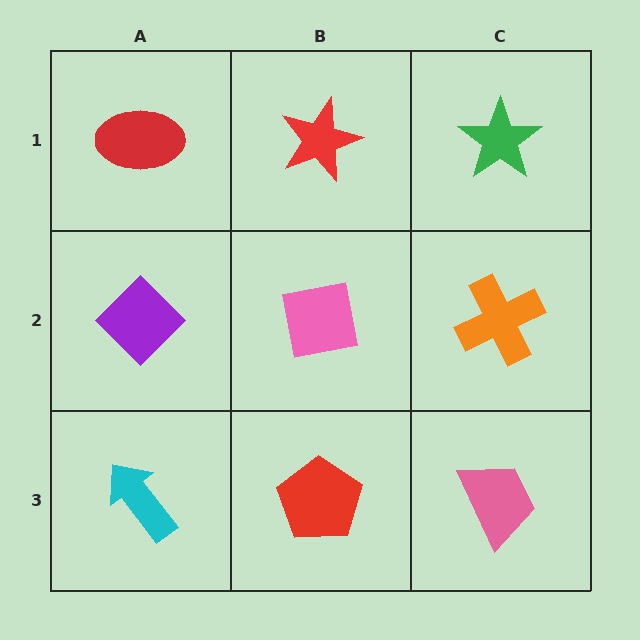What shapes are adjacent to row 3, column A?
A purple diamond (row 2, column A), a red pentagon (row 3, column B).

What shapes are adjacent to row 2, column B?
A red star (row 1, column B), a red pentagon (row 3, column B), a purple diamond (row 2, column A), an orange cross (row 2, column C).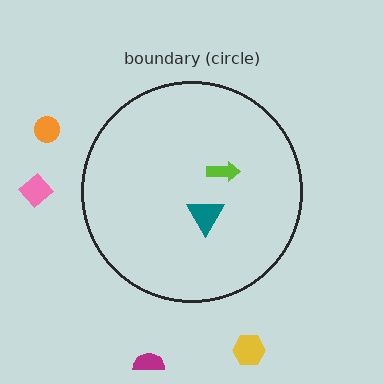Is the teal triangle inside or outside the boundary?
Inside.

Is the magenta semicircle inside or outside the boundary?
Outside.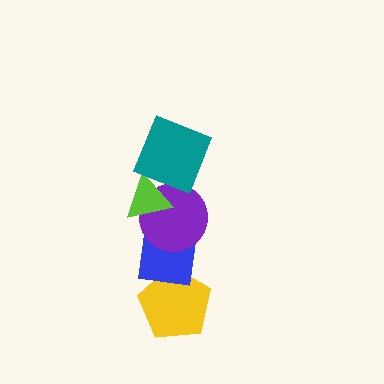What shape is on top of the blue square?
The purple circle is on top of the blue square.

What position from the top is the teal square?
The teal square is 1st from the top.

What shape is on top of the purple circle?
The lime triangle is on top of the purple circle.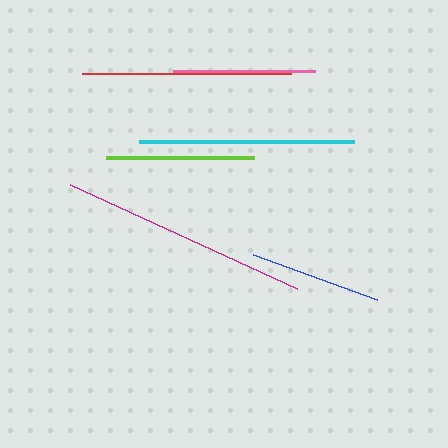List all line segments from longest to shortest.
From longest to shortest: magenta, cyan, red, lime, pink, blue.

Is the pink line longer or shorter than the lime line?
The lime line is longer than the pink line.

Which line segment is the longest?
The magenta line is the longest at approximately 250 pixels.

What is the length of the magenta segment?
The magenta segment is approximately 250 pixels long.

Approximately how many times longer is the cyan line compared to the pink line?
The cyan line is approximately 1.5 times the length of the pink line.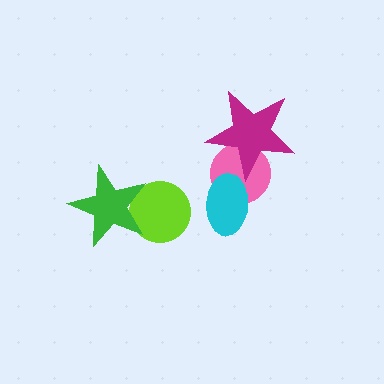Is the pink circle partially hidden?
Yes, it is partially covered by another shape.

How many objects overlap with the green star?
1 object overlaps with the green star.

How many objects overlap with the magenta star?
1 object overlaps with the magenta star.